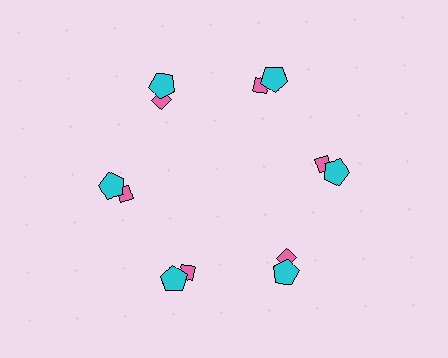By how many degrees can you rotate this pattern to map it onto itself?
The pattern maps onto itself every 60 degrees of rotation.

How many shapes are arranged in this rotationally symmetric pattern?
There are 12 shapes, arranged in 6 groups of 2.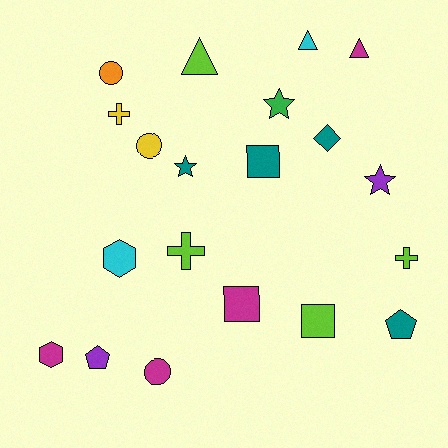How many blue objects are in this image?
There are no blue objects.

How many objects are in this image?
There are 20 objects.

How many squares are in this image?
There are 3 squares.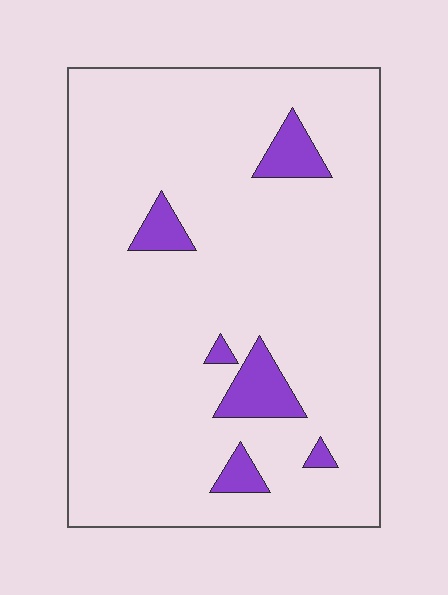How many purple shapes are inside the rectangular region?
6.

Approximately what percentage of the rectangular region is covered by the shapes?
Approximately 10%.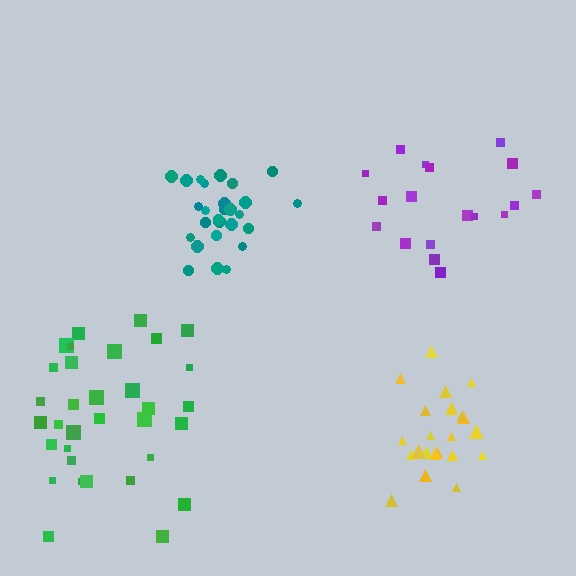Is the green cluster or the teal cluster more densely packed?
Teal.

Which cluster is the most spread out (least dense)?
Purple.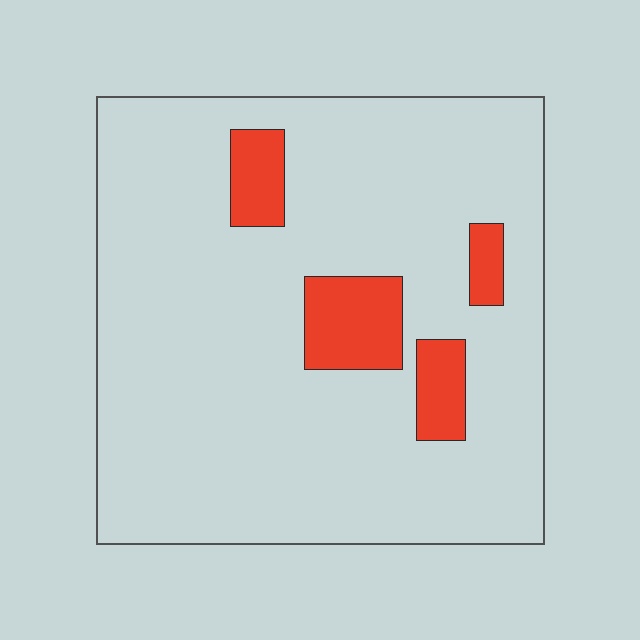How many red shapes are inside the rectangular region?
4.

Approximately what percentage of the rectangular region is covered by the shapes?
Approximately 10%.